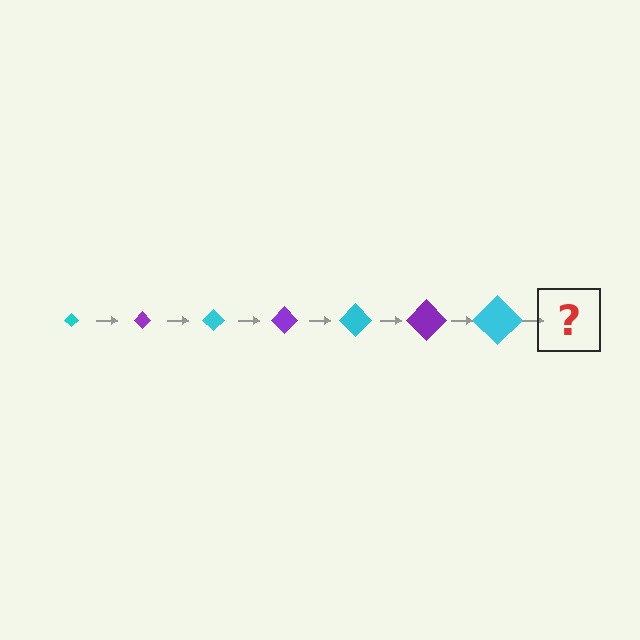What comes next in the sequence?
The next element should be a purple diamond, larger than the previous one.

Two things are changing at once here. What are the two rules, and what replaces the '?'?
The two rules are that the diamond grows larger each step and the color cycles through cyan and purple. The '?' should be a purple diamond, larger than the previous one.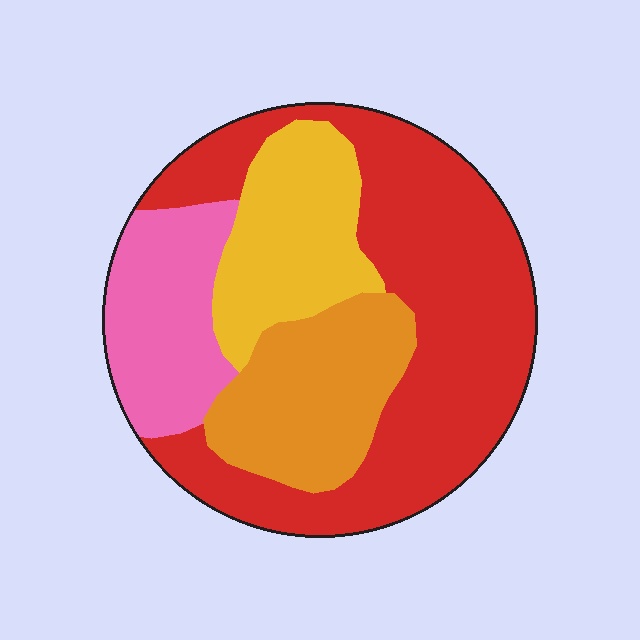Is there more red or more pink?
Red.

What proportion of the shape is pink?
Pink covers about 15% of the shape.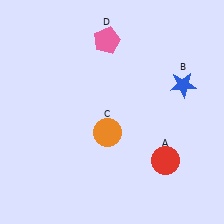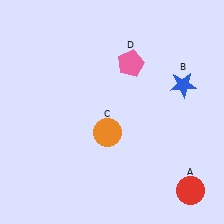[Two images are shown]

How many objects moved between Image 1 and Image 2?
2 objects moved between the two images.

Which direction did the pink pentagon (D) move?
The pink pentagon (D) moved right.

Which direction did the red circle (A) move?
The red circle (A) moved down.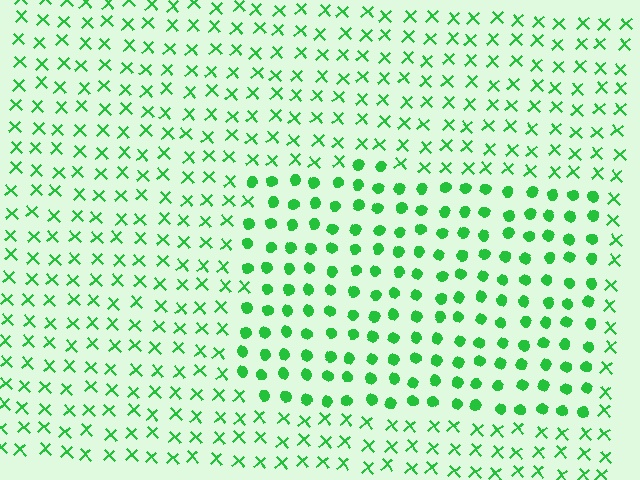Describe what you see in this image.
The image is filled with small green elements arranged in a uniform grid. A rectangle-shaped region contains circles, while the surrounding area contains X marks. The boundary is defined purely by the change in element shape.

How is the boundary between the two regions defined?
The boundary is defined by a change in element shape: circles inside vs. X marks outside. All elements share the same color and spacing.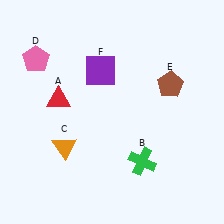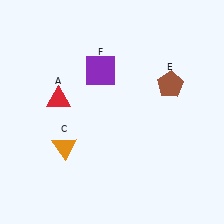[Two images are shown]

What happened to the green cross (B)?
The green cross (B) was removed in Image 2. It was in the bottom-right area of Image 1.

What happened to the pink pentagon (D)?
The pink pentagon (D) was removed in Image 2. It was in the top-left area of Image 1.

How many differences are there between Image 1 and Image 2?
There are 2 differences between the two images.